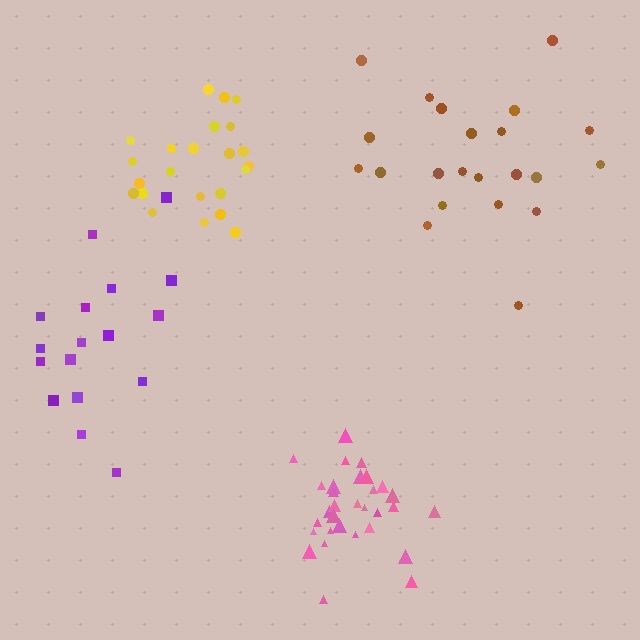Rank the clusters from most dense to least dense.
pink, yellow, brown, purple.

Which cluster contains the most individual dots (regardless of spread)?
Pink (32).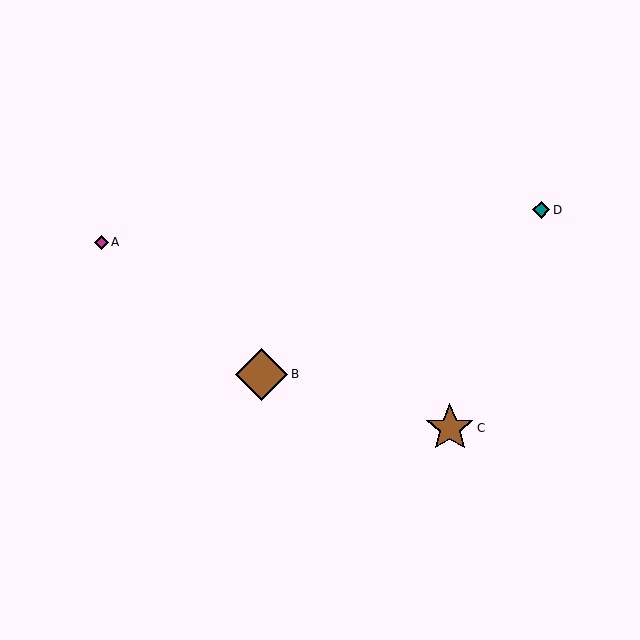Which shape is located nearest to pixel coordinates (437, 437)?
The brown star (labeled C) at (450, 428) is nearest to that location.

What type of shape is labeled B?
Shape B is a brown diamond.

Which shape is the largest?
The brown diamond (labeled B) is the largest.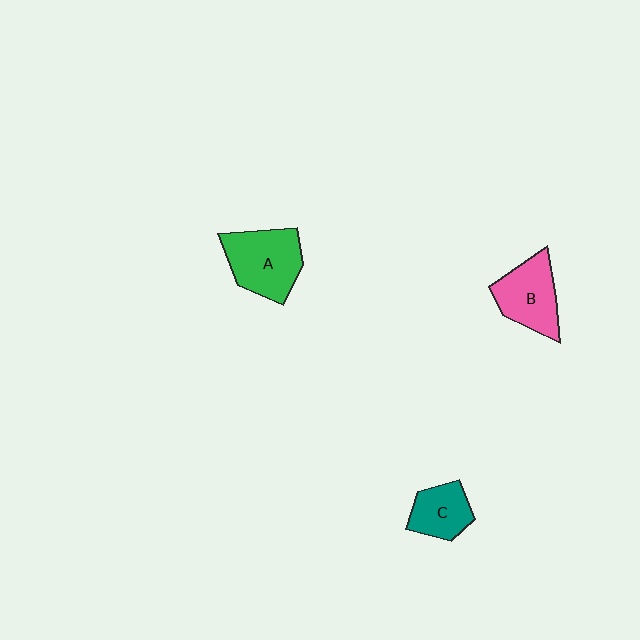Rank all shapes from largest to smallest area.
From largest to smallest: A (green), B (pink), C (teal).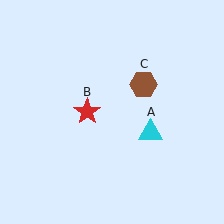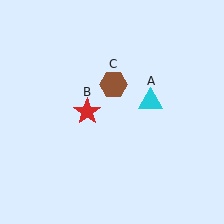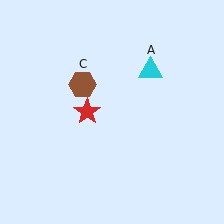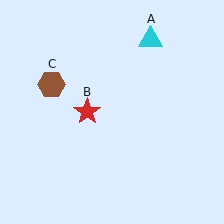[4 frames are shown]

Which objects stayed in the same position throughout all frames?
Red star (object B) remained stationary.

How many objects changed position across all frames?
2 objects changed position: cyan triangle (object A), brown hexagon (object C).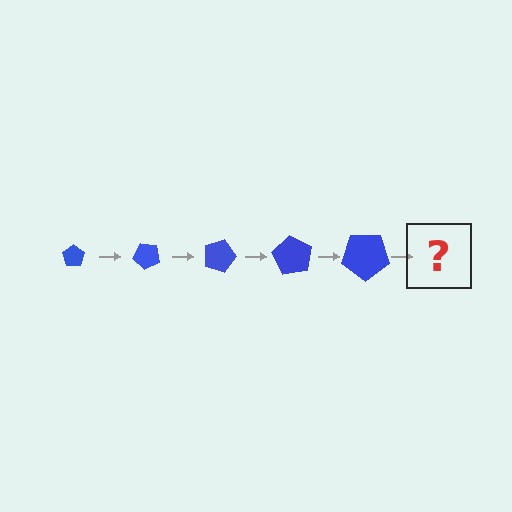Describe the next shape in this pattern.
It should be a pentagon, larger than the previous one and rotated 225 degrees from the start.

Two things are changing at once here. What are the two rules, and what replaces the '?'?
The two rules are that the pentagon grows larger each step and it rotates 45 degrees each step. The '?' should be a pentagon, larger than the previous one and rotated 225 degrees from the start.